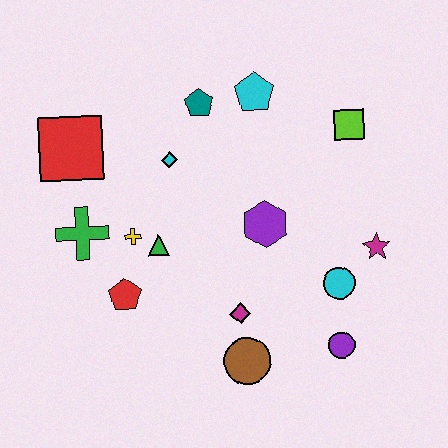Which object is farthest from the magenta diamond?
The red square is farthest from the magenta diamond.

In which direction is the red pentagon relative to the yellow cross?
The red pentagon is below the yellow cross.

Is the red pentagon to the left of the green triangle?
Yes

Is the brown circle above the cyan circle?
No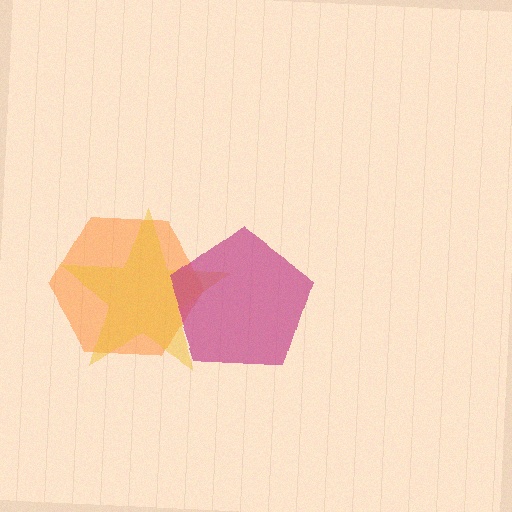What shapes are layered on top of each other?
The layered shapes are: an orange hexagon, a yellow star, a magenta pentagon.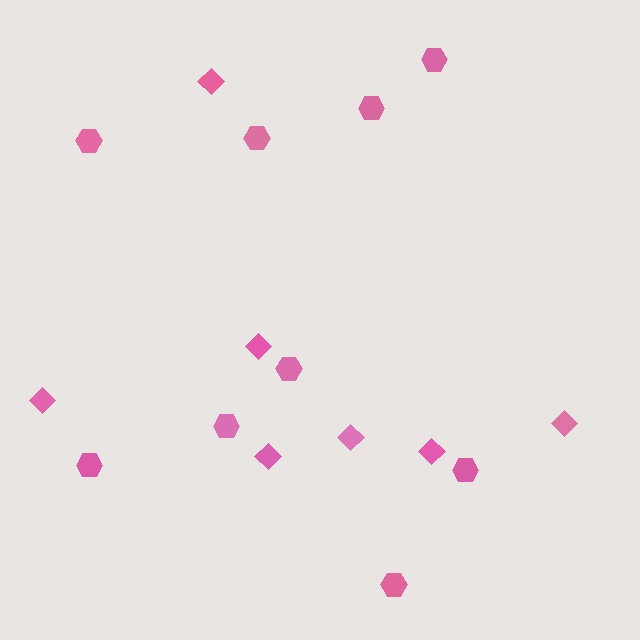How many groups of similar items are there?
There are 2 groups: one group of hexagons (9) and one group of diamonds (7).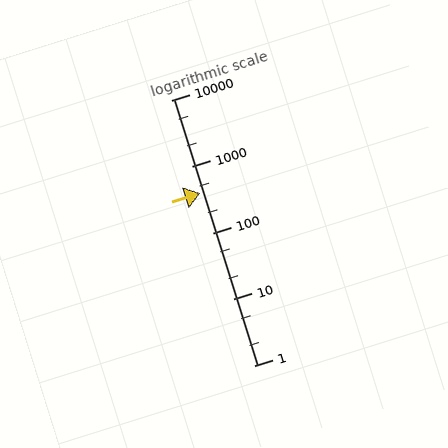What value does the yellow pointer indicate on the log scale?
The pointer indicates approximately 390.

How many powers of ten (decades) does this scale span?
The scale spans 4 decades, from 1 to 10000.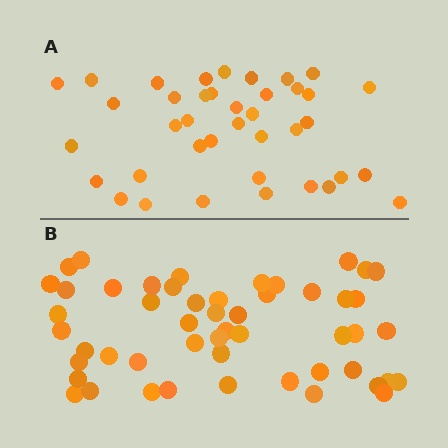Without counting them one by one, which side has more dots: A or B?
Region B (the bottom region) has more dots.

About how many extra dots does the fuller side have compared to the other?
Region B has roughly 12 or so more dots than region A.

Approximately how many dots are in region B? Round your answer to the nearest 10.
About 50 dots. (The exact count is 51, which rounds to 50.)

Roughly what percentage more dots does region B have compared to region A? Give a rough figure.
About 30% more.